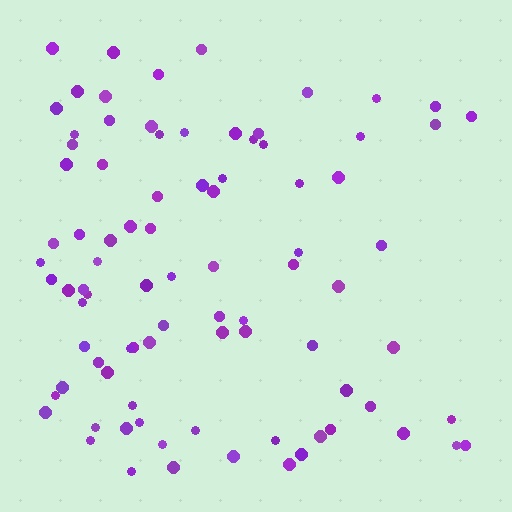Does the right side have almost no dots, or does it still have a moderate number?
Still a moderate number, just noticeably fewer than the left.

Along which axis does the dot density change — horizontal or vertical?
Horizontal.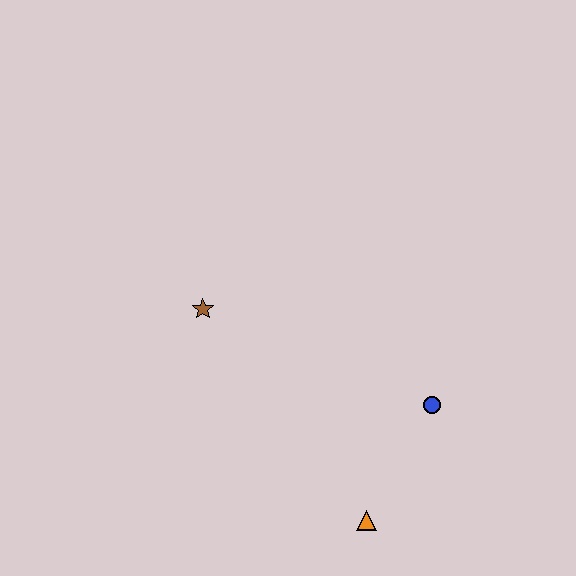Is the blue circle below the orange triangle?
No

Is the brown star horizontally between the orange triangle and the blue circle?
No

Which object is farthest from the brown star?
The orange triangle is farthest from the brown star.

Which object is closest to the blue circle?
The orange triangle is closest to the blue circle.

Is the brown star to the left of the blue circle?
Yes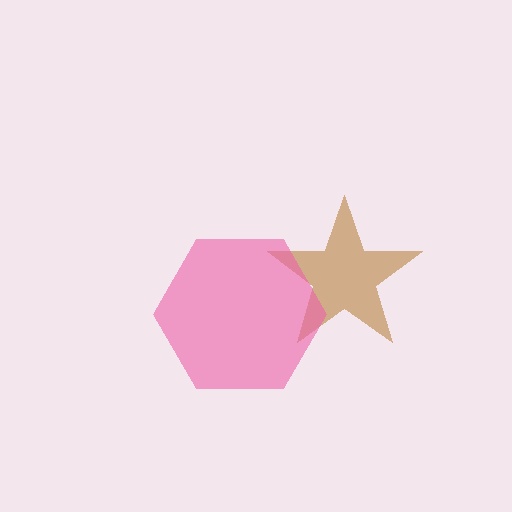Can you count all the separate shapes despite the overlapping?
Yes, there are 2 separate shapes.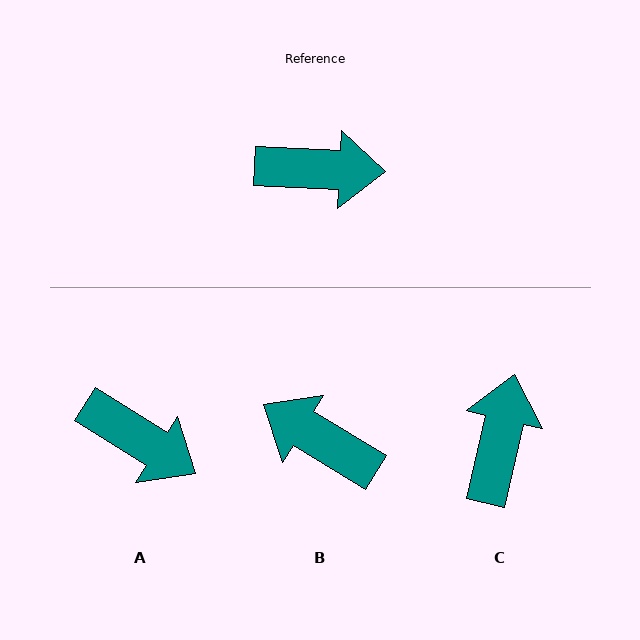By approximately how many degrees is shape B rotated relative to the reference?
Approximately 151 degrees counter-clockwise.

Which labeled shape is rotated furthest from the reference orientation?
B, about 151 degrees away.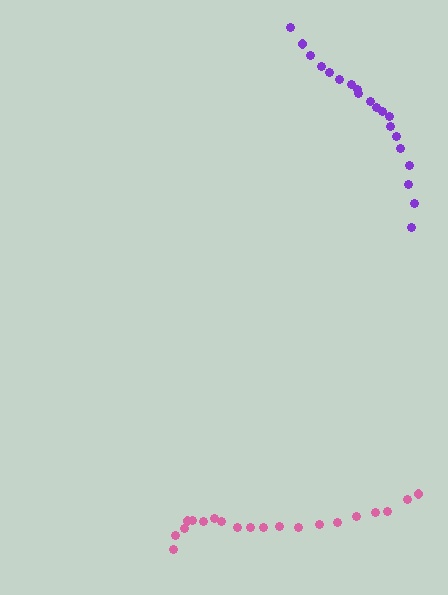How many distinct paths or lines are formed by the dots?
There are 2 distinct paths.